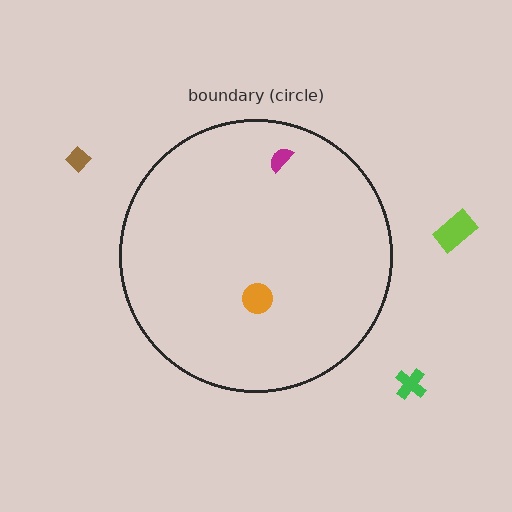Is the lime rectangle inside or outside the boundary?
Outside.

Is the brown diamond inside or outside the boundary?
Outside.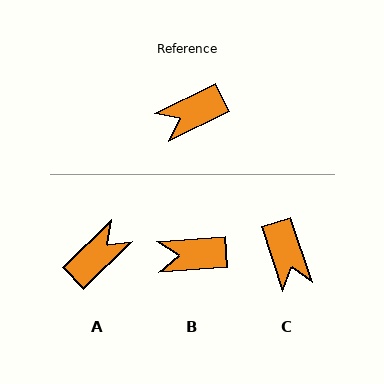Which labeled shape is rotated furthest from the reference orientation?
A, about 162 degrees away.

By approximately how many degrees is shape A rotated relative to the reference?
Approximately 162 degrees clockwise.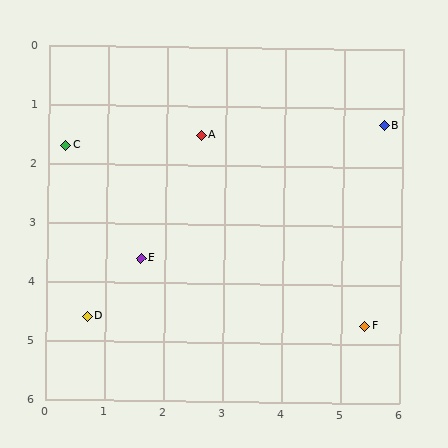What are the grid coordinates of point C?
Point C is at approximately (0.3, 1.7).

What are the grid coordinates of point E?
Point E is at approximately (1.6, 3.6).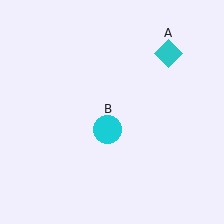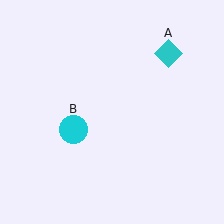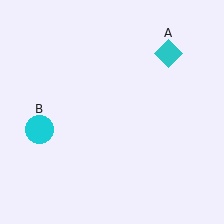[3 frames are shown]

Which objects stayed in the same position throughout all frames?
Cyan diamond (object A) remained stationary.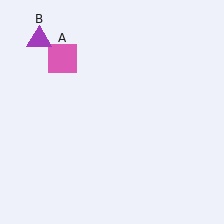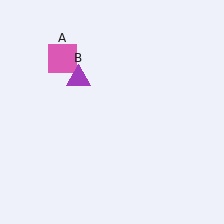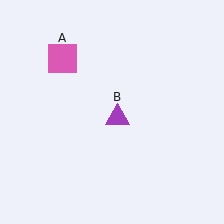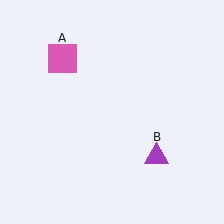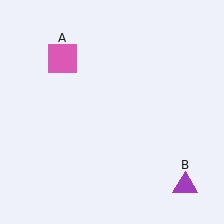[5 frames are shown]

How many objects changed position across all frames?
1 object changed position: purple triangle (object B).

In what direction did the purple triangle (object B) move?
The purple triangle (object B) moved down and to the right.